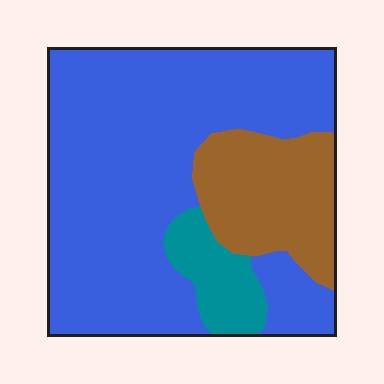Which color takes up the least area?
Teal, at roughly 10%.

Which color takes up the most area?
Blue, at roughly 70%.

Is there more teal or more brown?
Brown.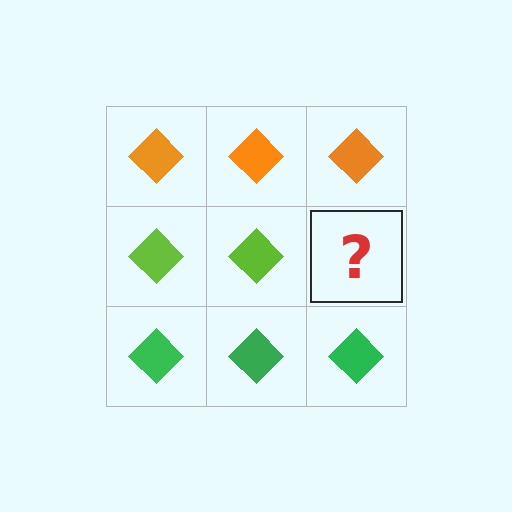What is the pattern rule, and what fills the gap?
The rule is that each row has a consistent color. The gap should be filled with a lime diamond.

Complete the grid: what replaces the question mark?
The question mark should be replaced with a lime diamond.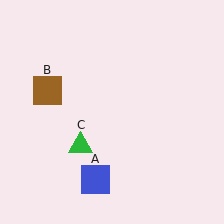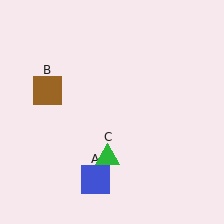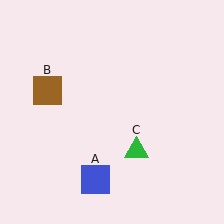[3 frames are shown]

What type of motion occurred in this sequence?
The green triangle (object C) rotated counterclockwise around the center of the scene.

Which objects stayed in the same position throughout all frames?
Blue square (object A) and brown square (object B) remained stationary.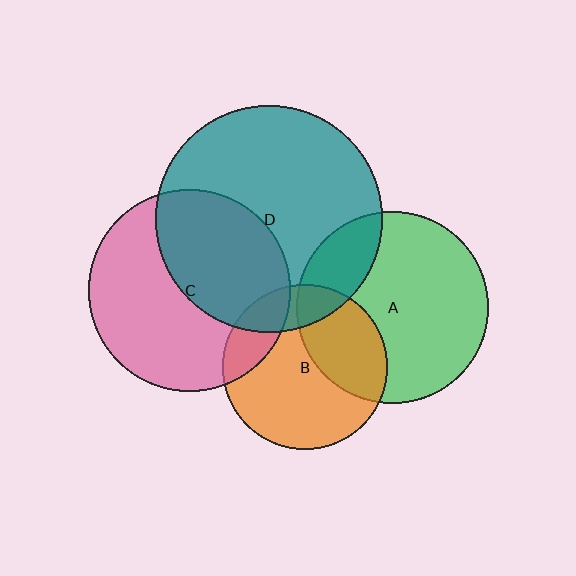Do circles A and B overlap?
Yes.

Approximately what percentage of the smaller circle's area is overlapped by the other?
Approximately 35%.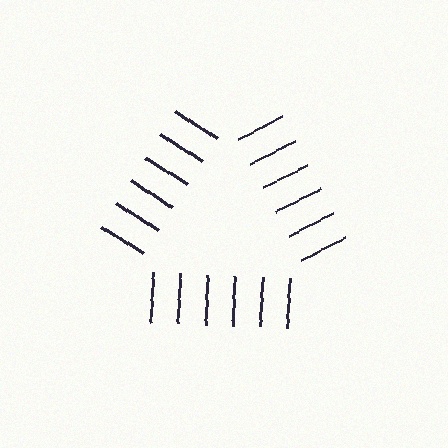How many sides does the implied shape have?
3 sides — the line-ends trace a triangle.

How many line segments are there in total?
18 — 6 along each of the 3 edges.